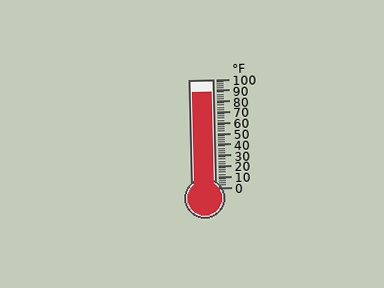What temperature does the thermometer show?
The thermometer shows approximately 88°F.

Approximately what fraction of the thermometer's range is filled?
The thermometer is filled to approximately 90% of its range.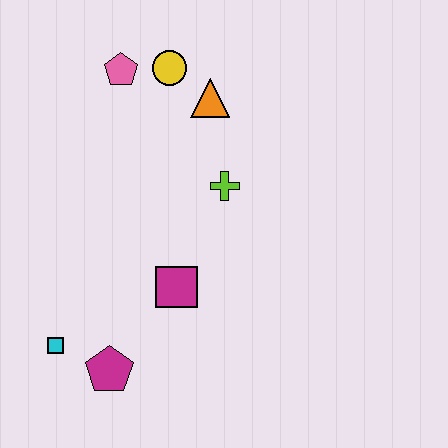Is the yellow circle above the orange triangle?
Yes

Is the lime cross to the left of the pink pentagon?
No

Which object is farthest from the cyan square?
The yellow circle is farthest from the cyan square.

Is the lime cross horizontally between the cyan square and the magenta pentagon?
No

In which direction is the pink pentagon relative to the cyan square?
The pink pentagon is above the cyan square.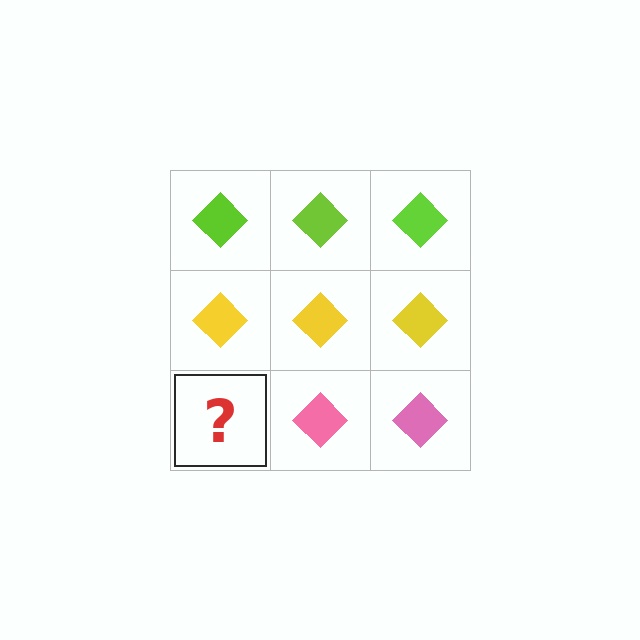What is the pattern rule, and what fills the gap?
The rule is that each row has a consistent color. The gap should be filled with a pink diamond.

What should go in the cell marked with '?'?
The missing cell should contain a pink diamond.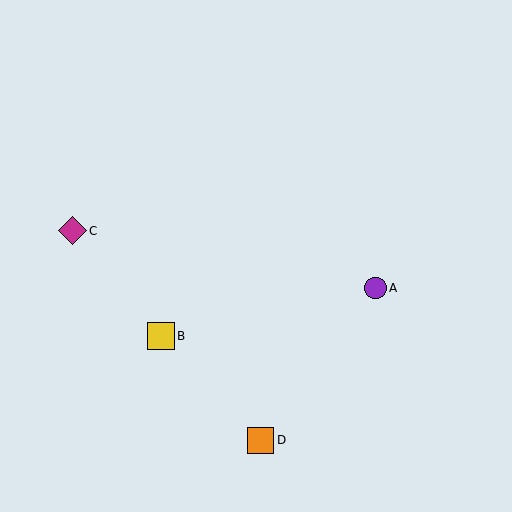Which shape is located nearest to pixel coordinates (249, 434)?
The orange square (labeled D) at (261, 440) is nearest to that location.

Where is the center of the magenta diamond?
The center of the magenta diamond is at (72, 231).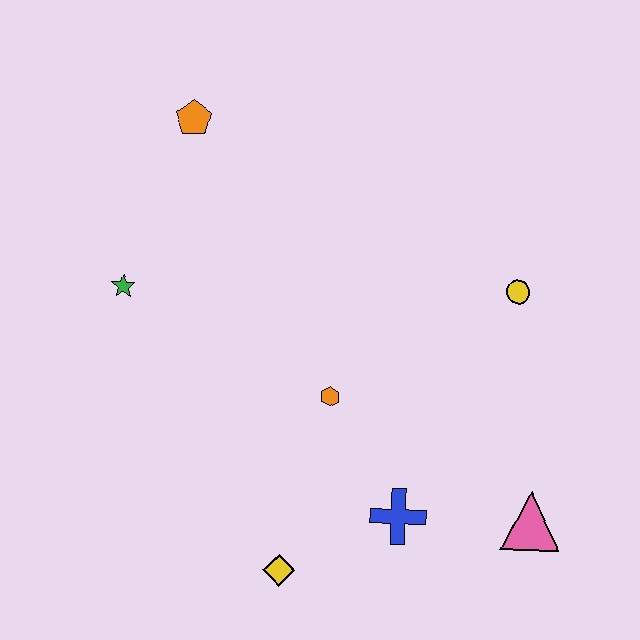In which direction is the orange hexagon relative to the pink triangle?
The orange hexagon is to the left of the pink triangle.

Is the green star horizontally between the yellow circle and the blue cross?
No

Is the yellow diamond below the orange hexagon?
Yes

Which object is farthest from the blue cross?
The orange pentagon is farthest from the blue cross.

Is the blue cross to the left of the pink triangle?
Yes